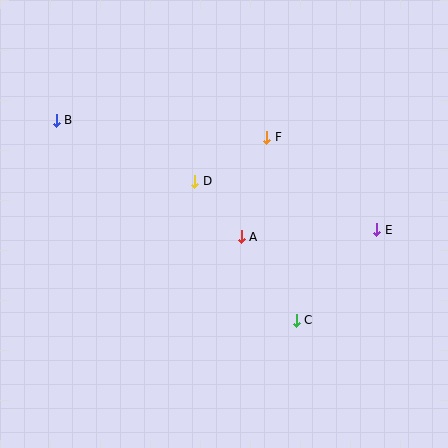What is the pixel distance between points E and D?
The distance between E and D is 188 pixels.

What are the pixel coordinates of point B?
Point B is at (56, 120).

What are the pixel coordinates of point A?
Point A is at (241, 237).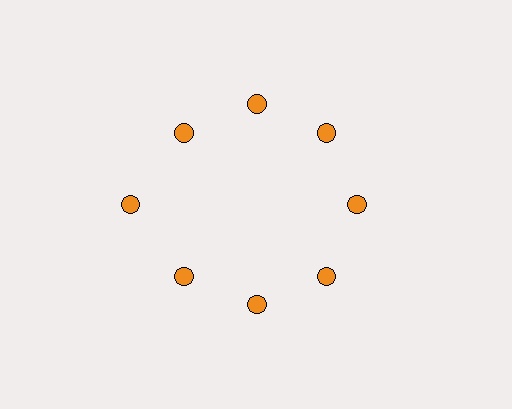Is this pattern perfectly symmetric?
No. The 8 orange circles are arranged in a ring, but one element near the 9 o'clock position is pushed outward from the center, breaking the 8-fold rotational symmetry.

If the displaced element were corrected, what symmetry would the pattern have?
It would have 8-fold rotational symmetry — the pattern would map onto itself every 45 degrees.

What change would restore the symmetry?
The symmetry would be restored by moving it inward, back onto the ring so that all 8 circles sit at equal angles and equal distance from the center.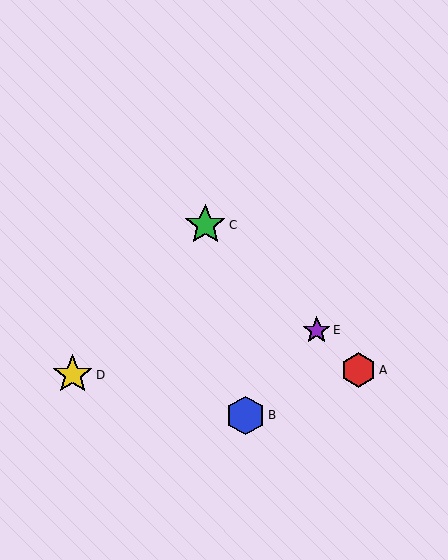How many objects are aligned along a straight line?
3 objects (A, C, E) are aligned along a straight line.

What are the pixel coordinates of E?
Object E is at (317, 330).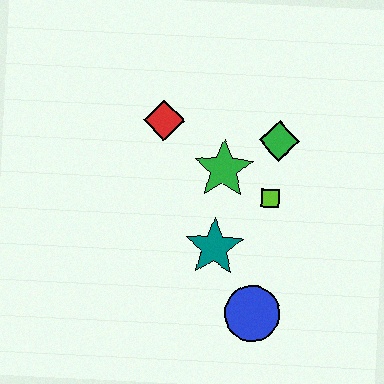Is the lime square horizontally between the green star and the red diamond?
No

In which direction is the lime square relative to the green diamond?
The lime square is below the green diamond.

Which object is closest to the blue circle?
The teal star is closest to the blue circle.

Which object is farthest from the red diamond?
The blue circle is farthest from the red diamond.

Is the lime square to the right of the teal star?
Yes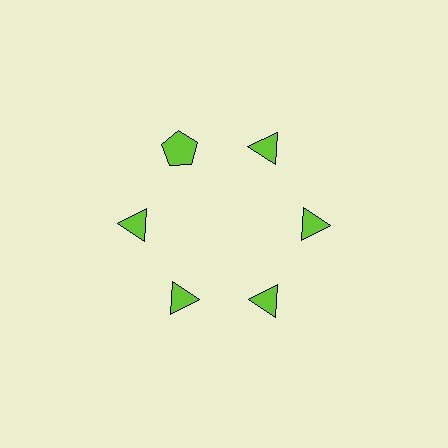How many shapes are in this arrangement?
There are 6 shapes arranged in a ring pattern.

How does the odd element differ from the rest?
It has a different shape: pentagon instead of triangle.